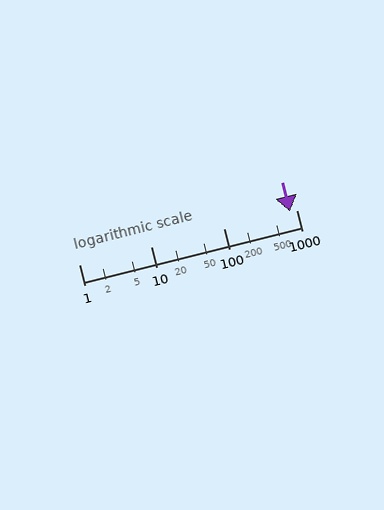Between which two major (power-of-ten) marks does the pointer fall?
The pointer is between 100 and 1000.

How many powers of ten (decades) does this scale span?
The scale spans 3 decades, from 1 to 1000.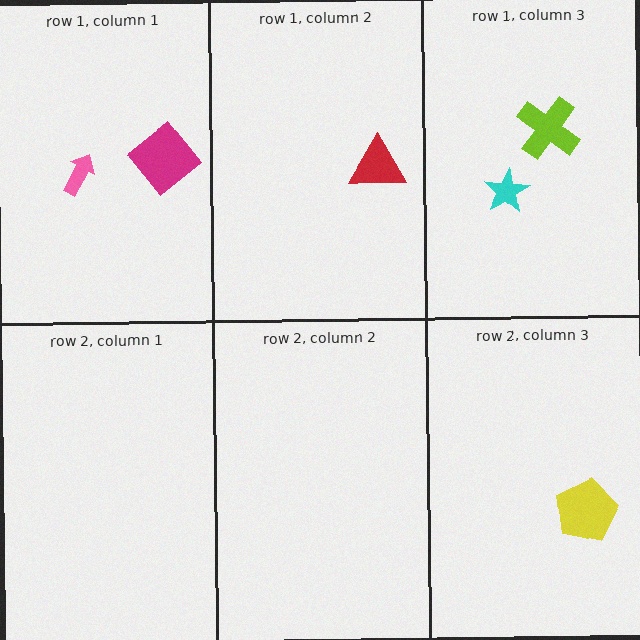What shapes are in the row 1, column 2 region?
The red triangle.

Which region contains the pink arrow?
The row 1, column 1 region.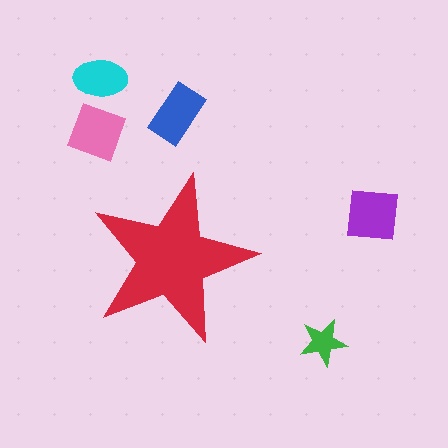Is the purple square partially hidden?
No, the purple square is fully visible.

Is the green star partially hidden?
No, the green star is fully visible.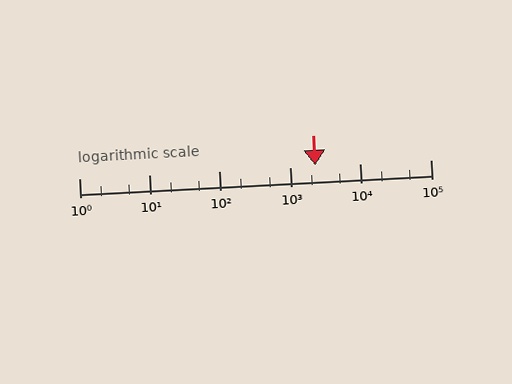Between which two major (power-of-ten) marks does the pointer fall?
The pointer is between 1000 and 10000.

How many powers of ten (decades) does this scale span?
The scale spans 5 decades, from 1 to 100000.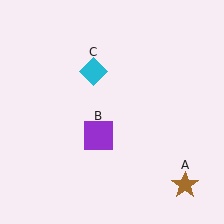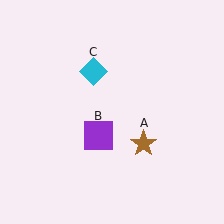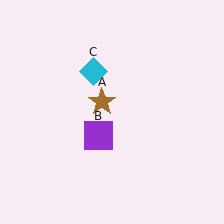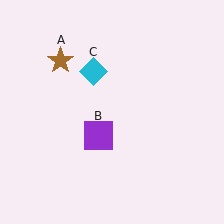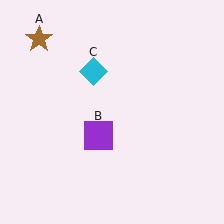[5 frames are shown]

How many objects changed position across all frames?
1 object changed position: brown star (object A).